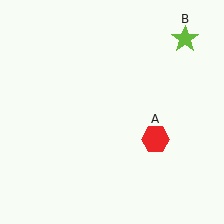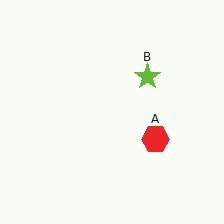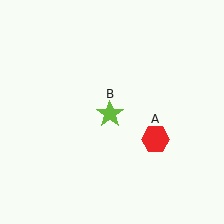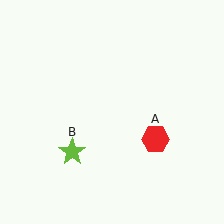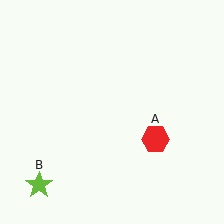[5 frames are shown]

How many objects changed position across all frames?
1 object changed position: lime star (object B).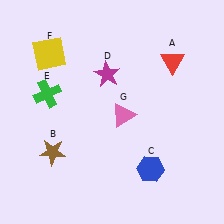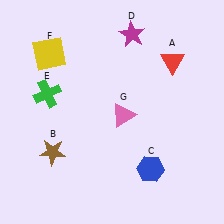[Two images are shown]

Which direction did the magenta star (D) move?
The magenta star (D) moved up.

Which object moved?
The magenta star (D) moved up.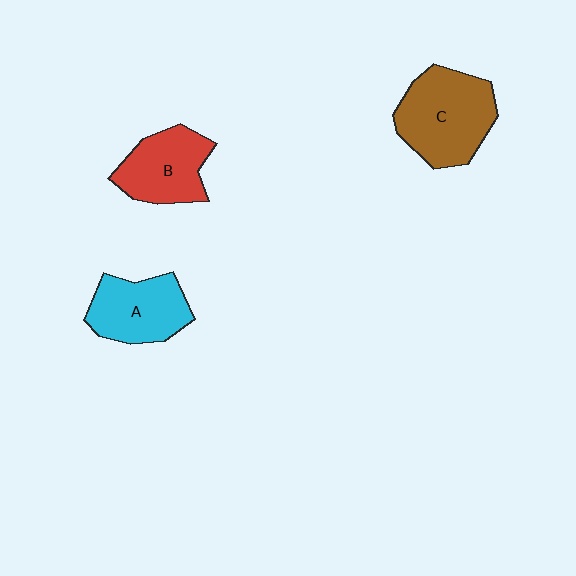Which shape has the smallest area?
Shape B (red).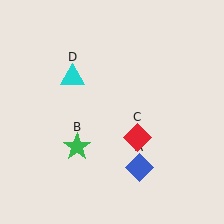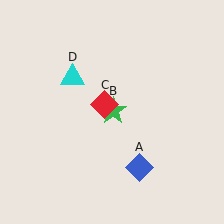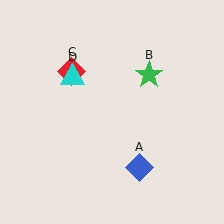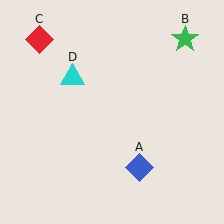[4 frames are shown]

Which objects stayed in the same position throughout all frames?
Blue diamond (object A) and cyan triangle (object D) remained stationary.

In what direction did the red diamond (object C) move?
The red diamond (object C) moved up and to the left.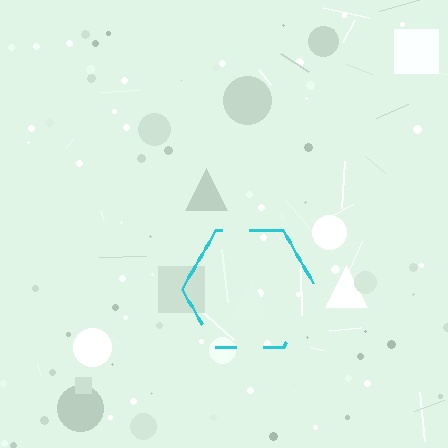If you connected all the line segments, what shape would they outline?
They would outline a hexagon.